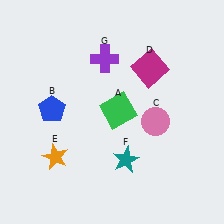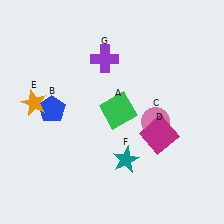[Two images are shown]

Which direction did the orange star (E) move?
The orange star (E) moved up.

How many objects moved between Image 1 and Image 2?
2 objects moved between the two images.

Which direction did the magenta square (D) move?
The magenta square (D) moved down.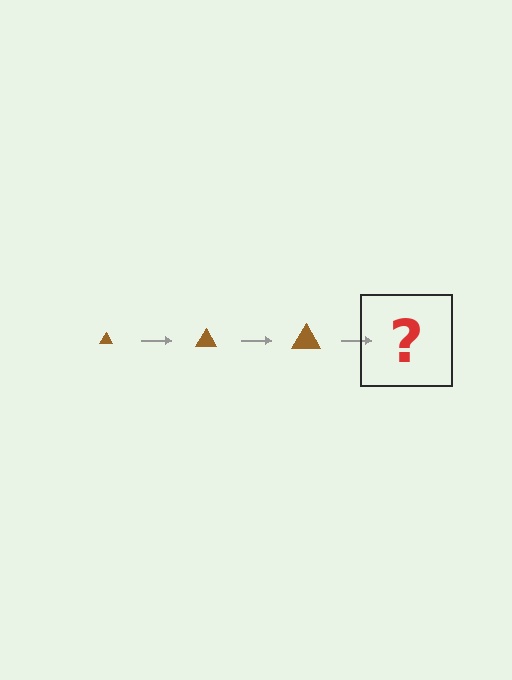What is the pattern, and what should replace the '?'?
The pattern is that the triangle gets progressively larger each step. The '?' should be a brown triangle, larger than the previous one.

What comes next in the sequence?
The next element should be a brown triangle, larger than the previous one.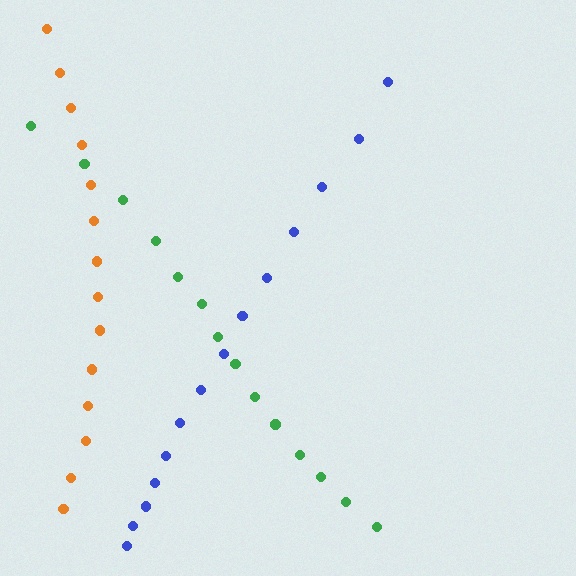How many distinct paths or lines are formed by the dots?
There are 3 distinct paths.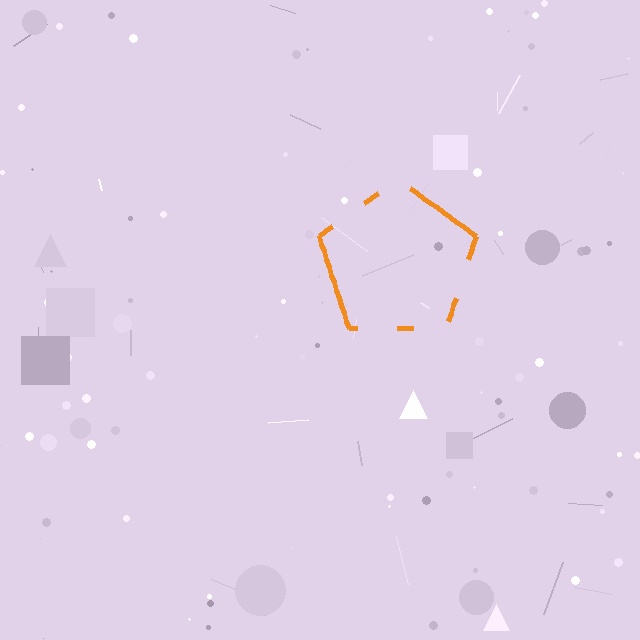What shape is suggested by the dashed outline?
The dashed outline suggests a pentagon.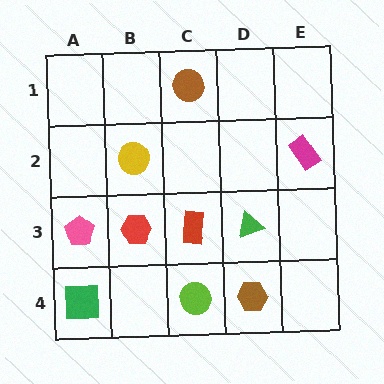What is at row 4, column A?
A green square.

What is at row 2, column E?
A magenta rectangle.